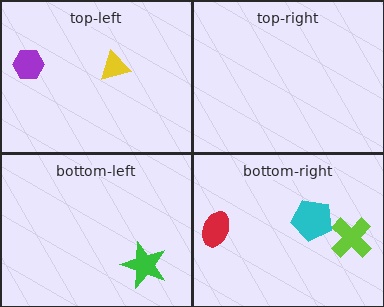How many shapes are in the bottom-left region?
1.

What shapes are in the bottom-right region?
The red ellipse, the lime cross, the cyan pentagon.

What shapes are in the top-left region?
The purple hexagon, the yellow triangle.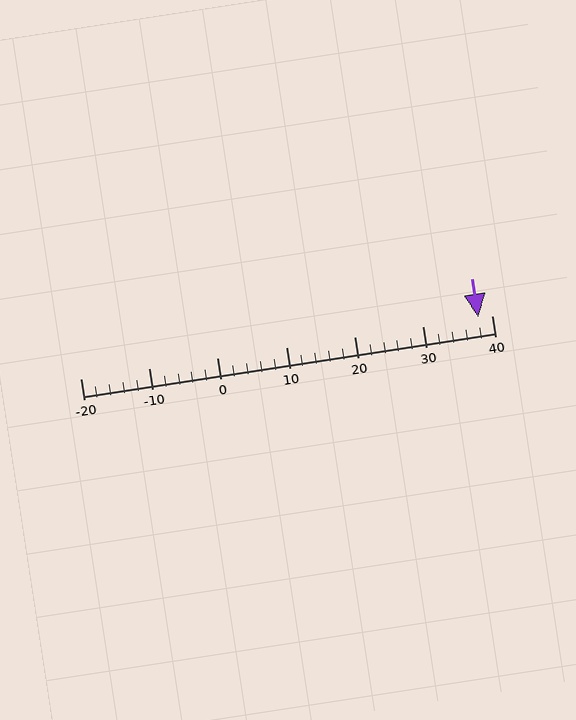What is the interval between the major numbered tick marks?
The major tick marks are spaced 10 units apart.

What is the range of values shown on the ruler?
The ruler shows values from -20 to 40.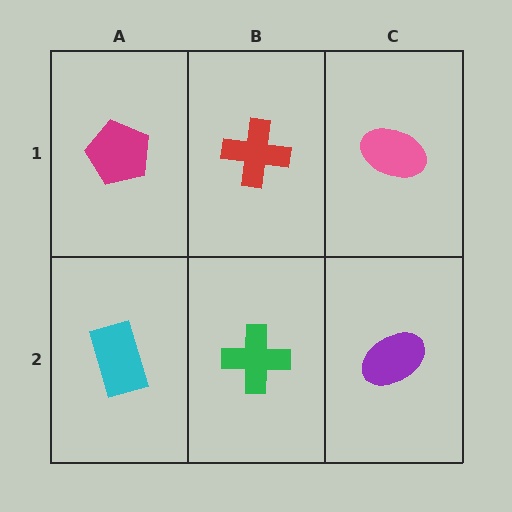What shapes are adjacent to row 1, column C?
A purple ellipse (row 2, column C), a red cross (row 1, column B).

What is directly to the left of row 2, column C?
A green cross.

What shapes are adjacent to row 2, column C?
A pink ellipse (row 1, column C), a green cross (row 2, column B).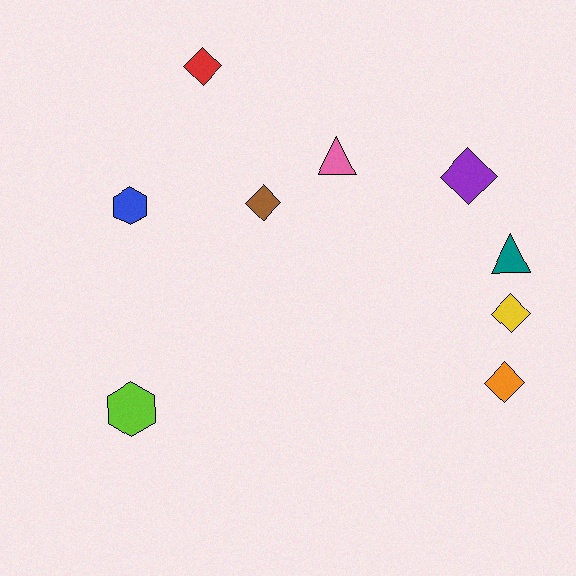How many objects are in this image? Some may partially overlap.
There are 9 objects.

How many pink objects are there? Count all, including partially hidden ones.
There is 1 pink object.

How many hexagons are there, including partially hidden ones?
There are 2 hexagons.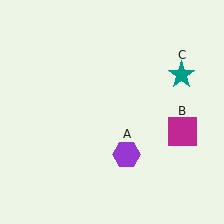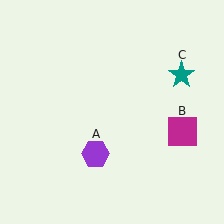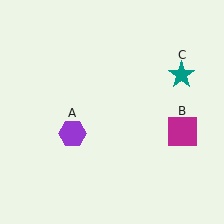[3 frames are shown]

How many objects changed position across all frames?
1 object changed position: purple hexagon (object A).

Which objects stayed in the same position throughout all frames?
Magenta square (object B) and teal star (object C) remained stationary.